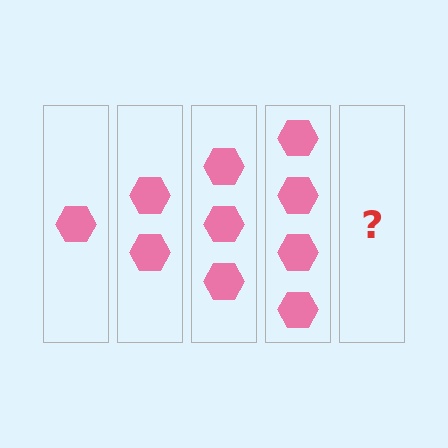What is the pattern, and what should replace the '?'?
The pattern is that each step adds one more hexagon. The '?' should be 5 hexagons.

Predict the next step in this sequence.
The next step is 5 hexagons.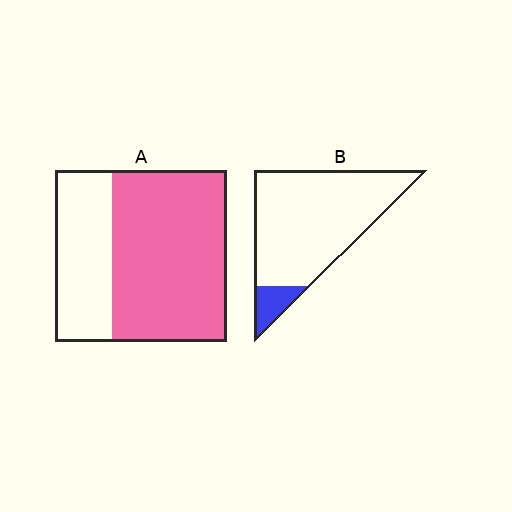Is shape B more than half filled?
No.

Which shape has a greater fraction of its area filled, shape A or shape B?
Shape A.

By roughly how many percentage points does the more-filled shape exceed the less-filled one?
By roughly 55 percentage points (A over B).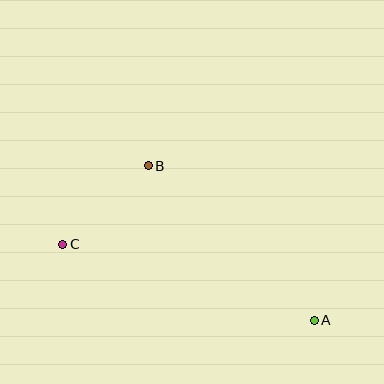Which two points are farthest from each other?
Points A and C are farthest from each other.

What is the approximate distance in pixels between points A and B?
The distance between A and B is approximately 227 pixels.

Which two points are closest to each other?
Points B and C are closest to each other.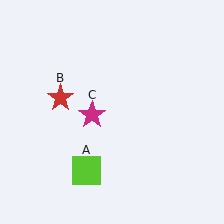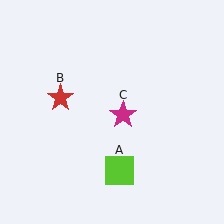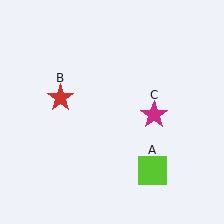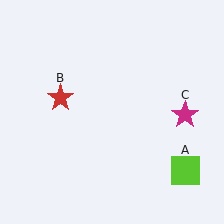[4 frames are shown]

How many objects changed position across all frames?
2 objects changed position: lime square (object A), magenta star (object C).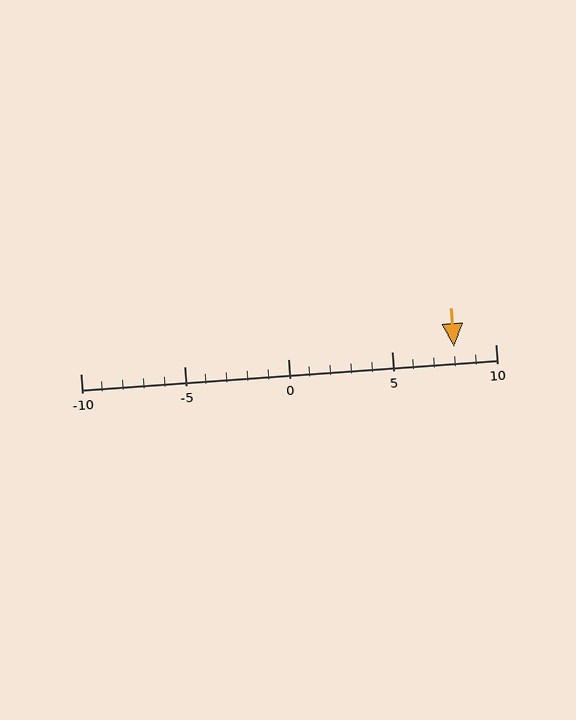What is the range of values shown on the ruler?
The ruler shows values from -10 to 10.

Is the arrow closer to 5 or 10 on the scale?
The arrow is closer to 10.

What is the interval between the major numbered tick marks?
The major tick marks are spaced 5 units apart.